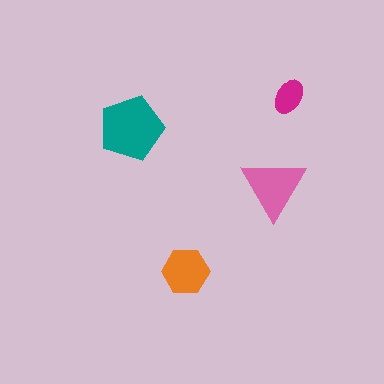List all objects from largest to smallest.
The teal pentagon, the pink triangle, the orange hexagon, the magenta ellipse.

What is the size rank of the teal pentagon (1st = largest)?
1st.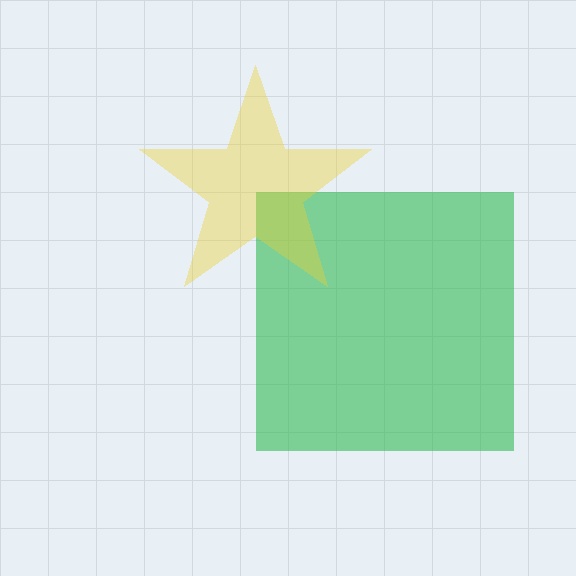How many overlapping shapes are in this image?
There are 2 overlapping shapes in the image.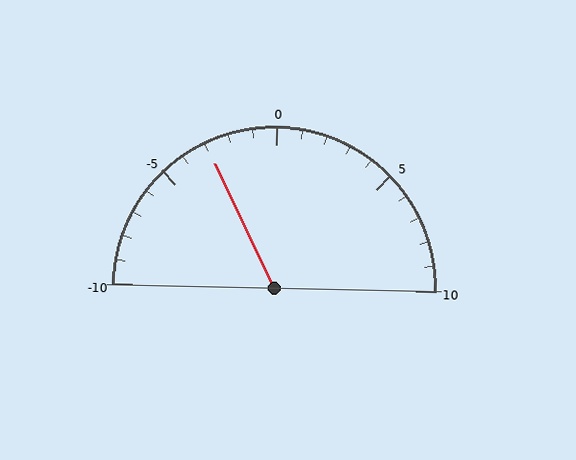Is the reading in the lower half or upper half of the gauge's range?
The reading is in the lower half of the range (-10 to 10).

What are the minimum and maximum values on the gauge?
The gauge ranges from -10 to 10.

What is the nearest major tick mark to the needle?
The nearest major tick mark is -5.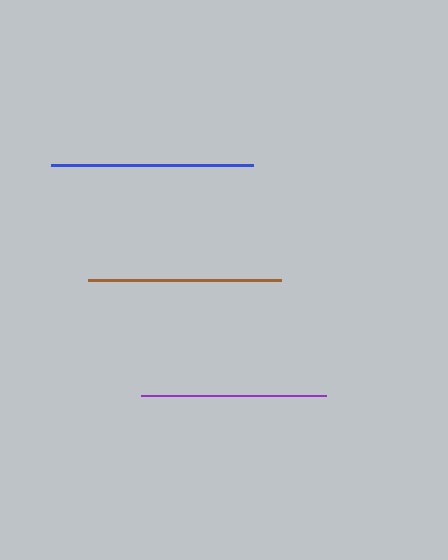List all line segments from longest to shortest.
From longest to shortest: blue, brown, purple.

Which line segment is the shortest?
The purple line is the shortest at approximately 185 pixels.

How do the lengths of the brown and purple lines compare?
The brown and purple lines are approximately the same length.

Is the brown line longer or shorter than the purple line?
The brown line is longer than the purple line.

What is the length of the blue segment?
The blue segment is approximately 202 pixels long.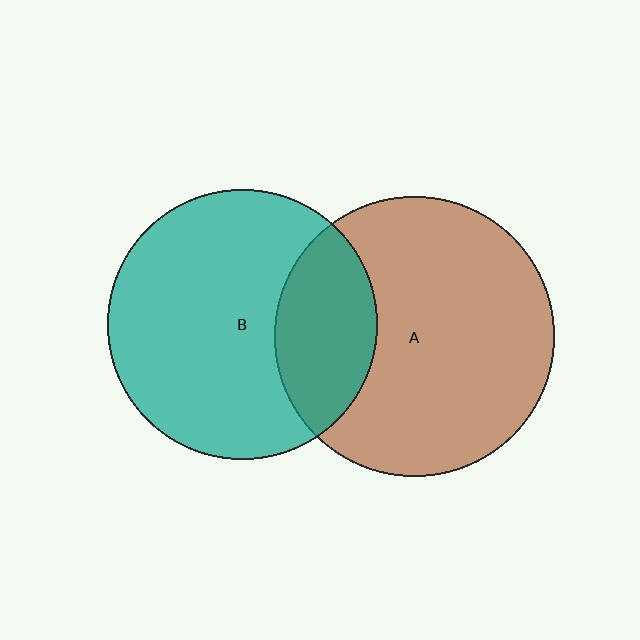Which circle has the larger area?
Circle A (brown).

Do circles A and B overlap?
Yes.